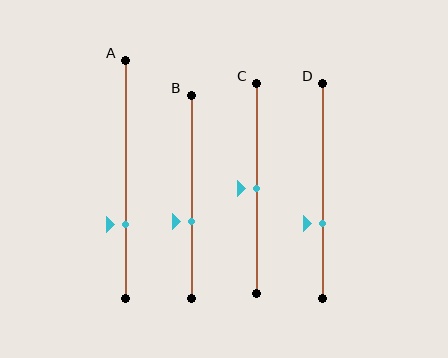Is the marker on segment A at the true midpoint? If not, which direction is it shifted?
No, the marker on segment A is shifted downward by about 19% of the segment length.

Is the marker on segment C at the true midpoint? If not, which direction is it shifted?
Yes, the marker on segment C is at the true midpoint.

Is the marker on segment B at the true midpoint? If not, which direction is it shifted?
No, the marker on segment B is shifted downward by about 12% of the segment length.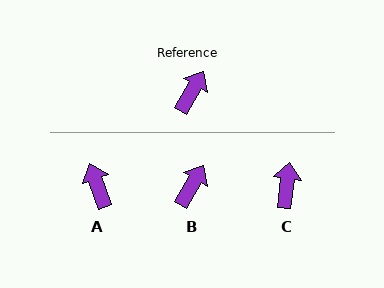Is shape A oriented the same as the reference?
No, it is off by about 50 degrees.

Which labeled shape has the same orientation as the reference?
B.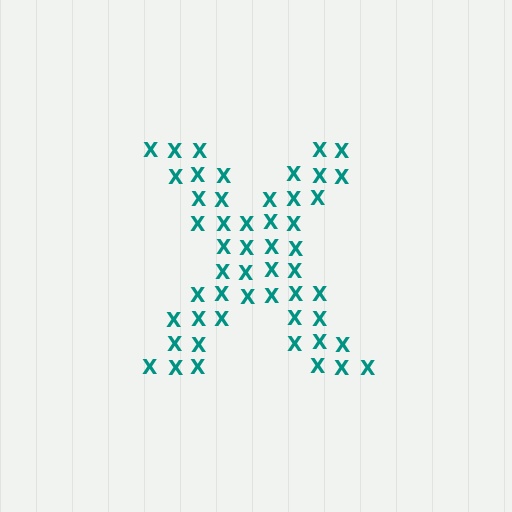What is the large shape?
The large shape is the letter X.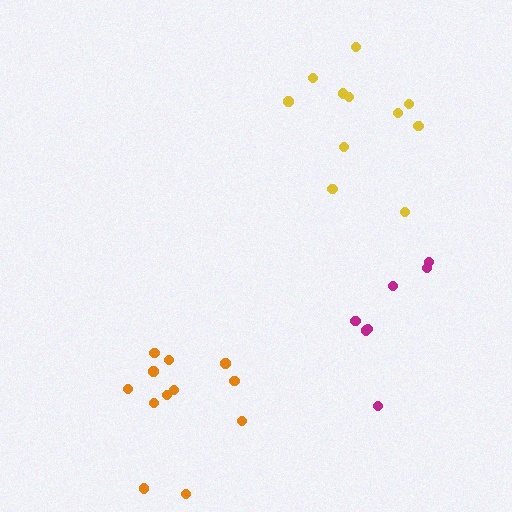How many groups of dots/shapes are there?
There are 3 groups.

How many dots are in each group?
Group 1: 7 dots, Group 2: 11 dots, Group 3: 12 dots (30 total).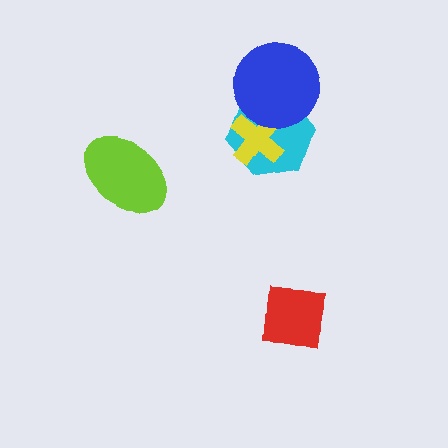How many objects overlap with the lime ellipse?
0 objects overlap with the lime ellipse.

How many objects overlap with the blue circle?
2 objects overlap with the blue circle.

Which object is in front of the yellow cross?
The blue circle is in front of the yellow cross.